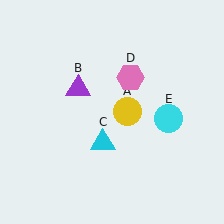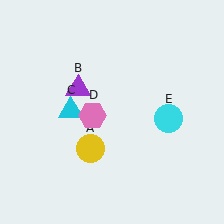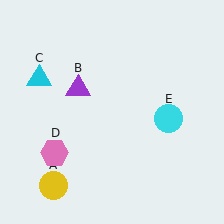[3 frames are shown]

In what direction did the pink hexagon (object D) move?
The pink hexagon (object D) moved down and to the left.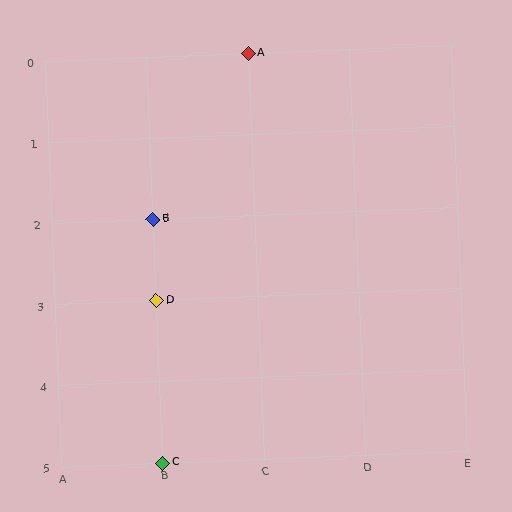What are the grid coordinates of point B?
Point B is at grid coordinates (B, 2).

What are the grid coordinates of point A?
Point A is at grid coordinates (C, 0).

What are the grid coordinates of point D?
Point D is at grid coordinates (B, 3).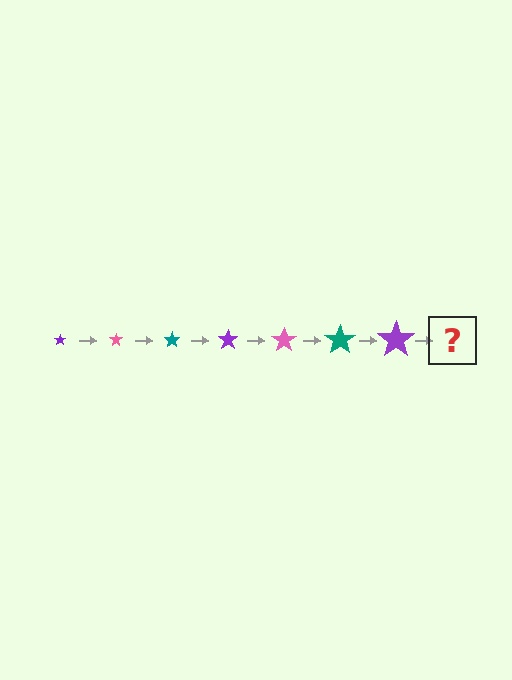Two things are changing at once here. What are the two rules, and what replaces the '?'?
The two rules are that the star grows larger each step and the color cycles through purple, pink, and teal. The '?' should be a pink star, larger than the previous one.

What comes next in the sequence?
The next element should be a pink star, larger than the previous one.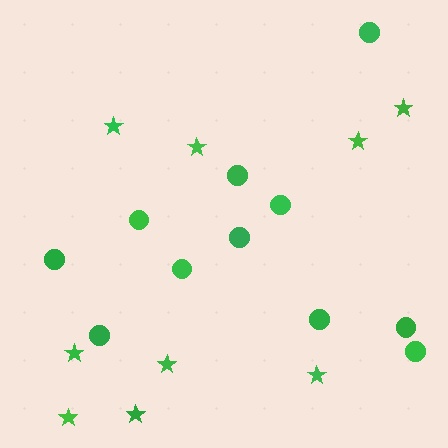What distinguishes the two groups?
There are 2 groups: one group of circles (11) and one group of stars (9).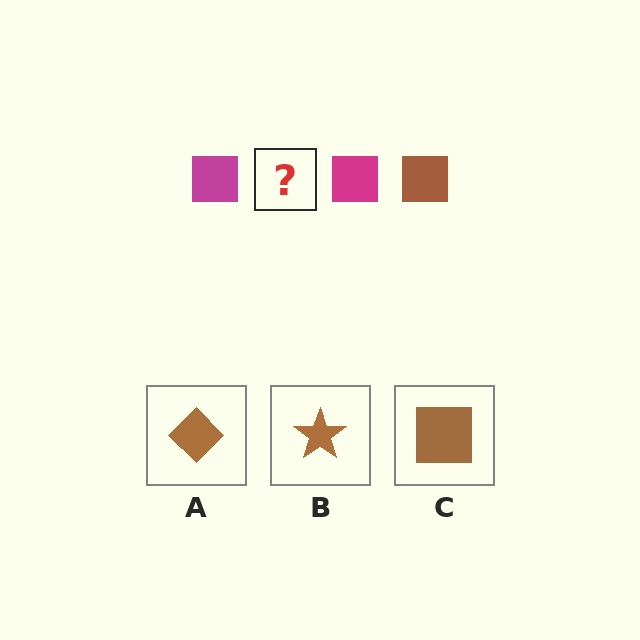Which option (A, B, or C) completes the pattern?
C.